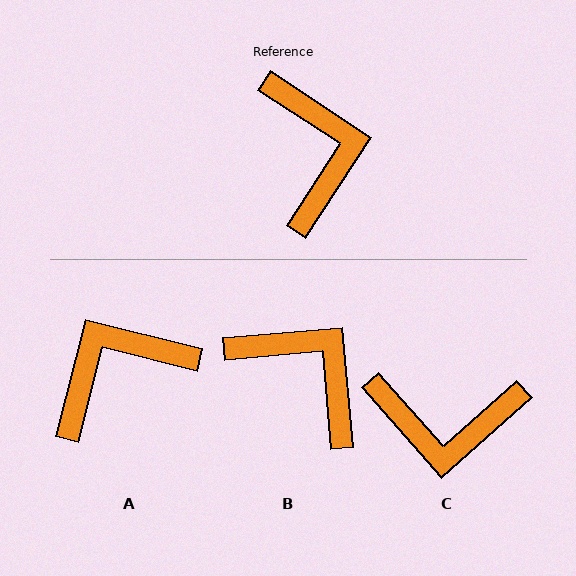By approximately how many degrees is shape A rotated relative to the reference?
Approximately 109 degrees counter-clockwise.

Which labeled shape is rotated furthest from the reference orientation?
A, about 109 degrees away.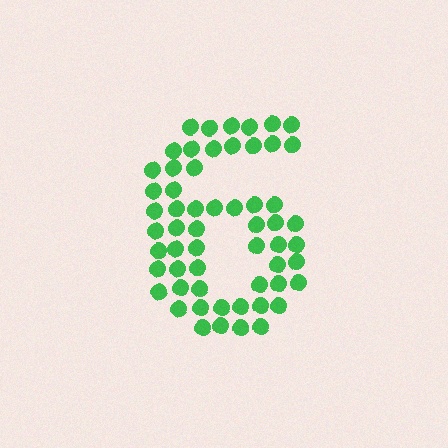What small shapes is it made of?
It is made of small circles.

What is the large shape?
The large shape is the digit 6.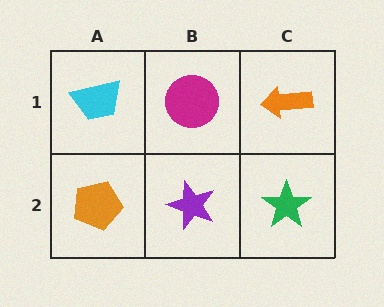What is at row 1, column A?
A cyan trapezoid.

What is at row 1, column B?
A magenta circle.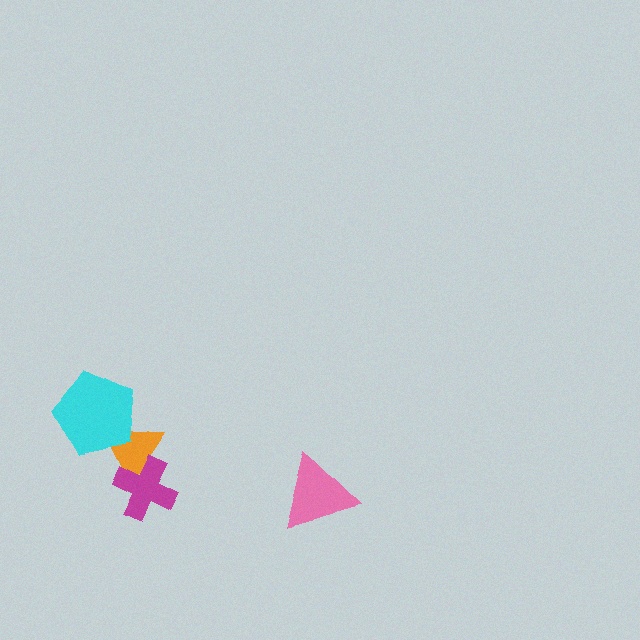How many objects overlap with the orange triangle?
2 objects overlap with the orange triangle.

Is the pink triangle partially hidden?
No, no other shape covers it.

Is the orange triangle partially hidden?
Yes, it is partially covered by another shape.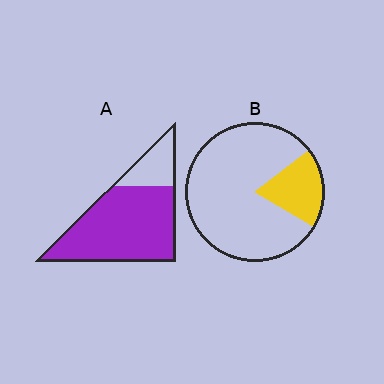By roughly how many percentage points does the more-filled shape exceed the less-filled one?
By roughly 60 percentage points (A over B).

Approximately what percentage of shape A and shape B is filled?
A is approximately 80% and B is approximately 20%.